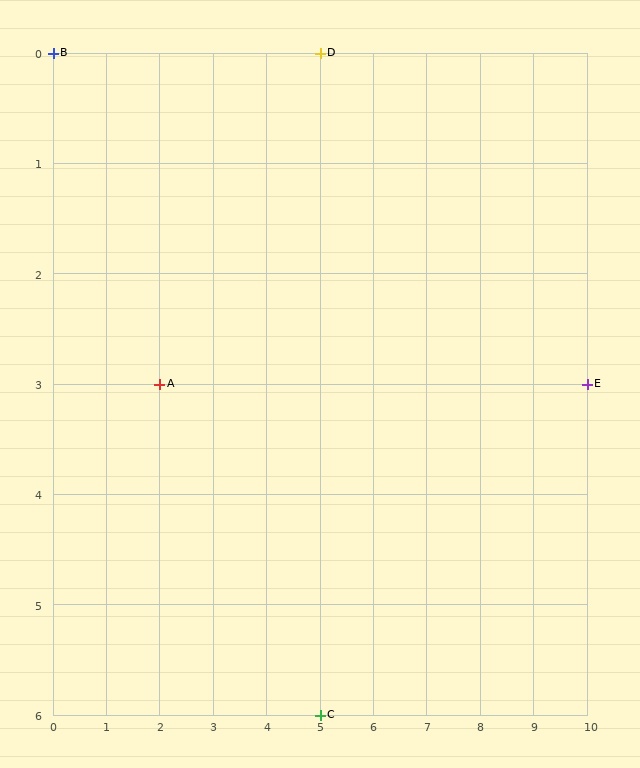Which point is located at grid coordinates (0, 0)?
Point B is at (0, 0).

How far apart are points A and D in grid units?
Points A and D are 3 columns and 3 rows apart (about 4.2 grid units diagonally).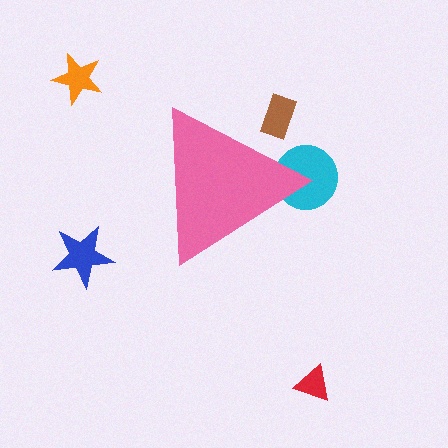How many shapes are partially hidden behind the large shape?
2 shapes are partially hidden.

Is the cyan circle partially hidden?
Yes, the cyan circle is partially hidden behind the pink triangle.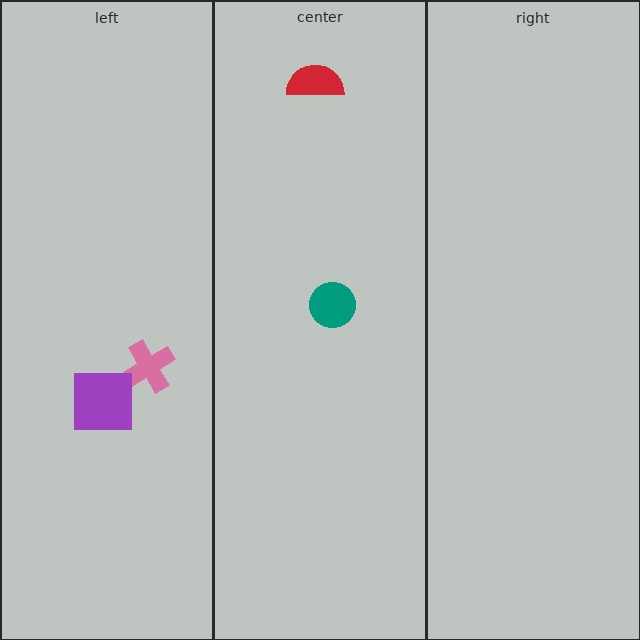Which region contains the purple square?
The left region.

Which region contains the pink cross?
The left region.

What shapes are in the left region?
The pink cross, the purple square.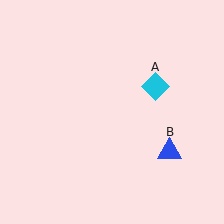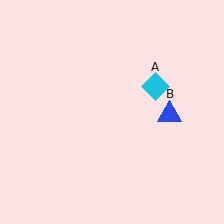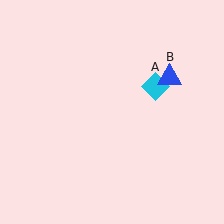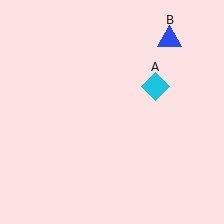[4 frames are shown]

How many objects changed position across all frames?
1 object changed position: blue triangle (object B).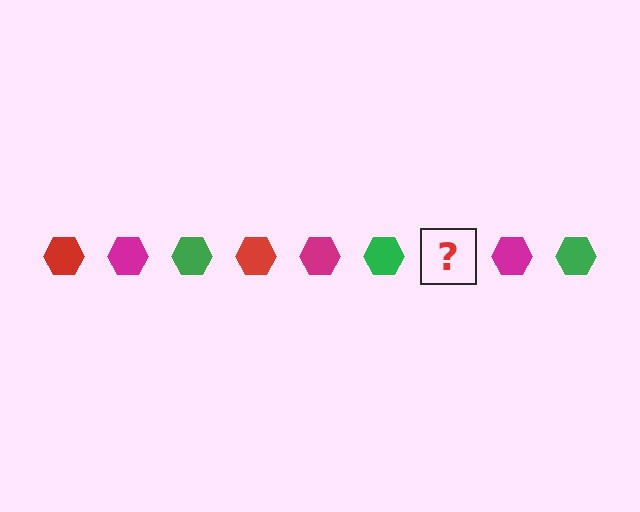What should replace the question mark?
The question mark should be replaced with a red hexagon.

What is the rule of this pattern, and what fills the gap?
The rule is that the pattern cycles through red, magenta, green hexagons. The gap should be filled with a red hexagon.